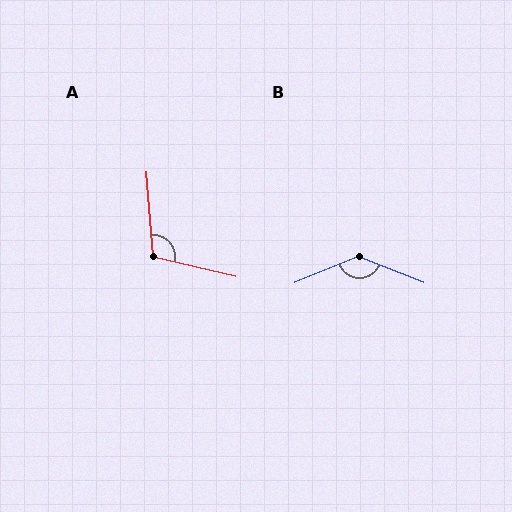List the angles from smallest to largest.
A (108°), B (136°).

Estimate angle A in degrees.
Approximately 108 degrees.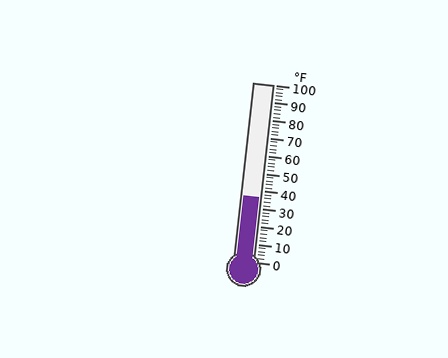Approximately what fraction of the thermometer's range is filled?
The thermometer is filled to approximately 35% of its range.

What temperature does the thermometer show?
The thermometer shows approximately 36°F.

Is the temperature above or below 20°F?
The temperature is above 20°F.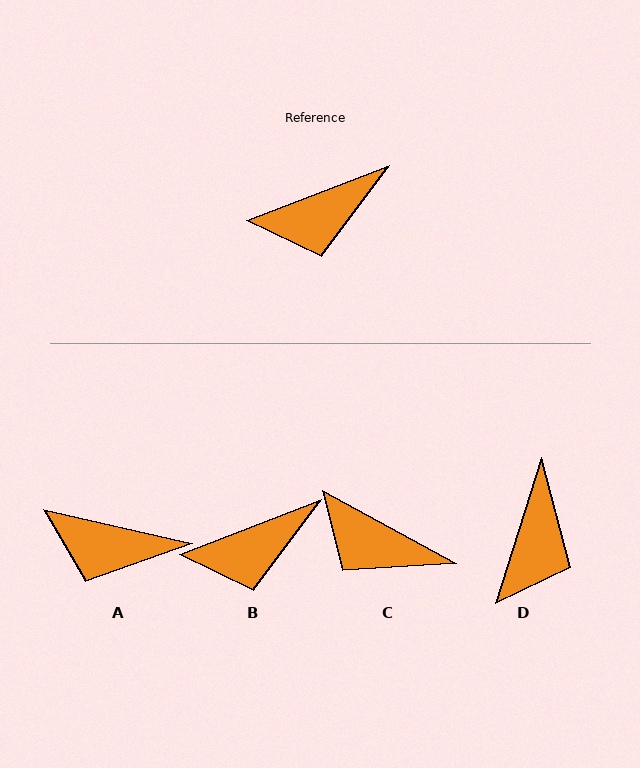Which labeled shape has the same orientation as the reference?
B.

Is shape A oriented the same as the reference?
No, it is off by about 34 degrees.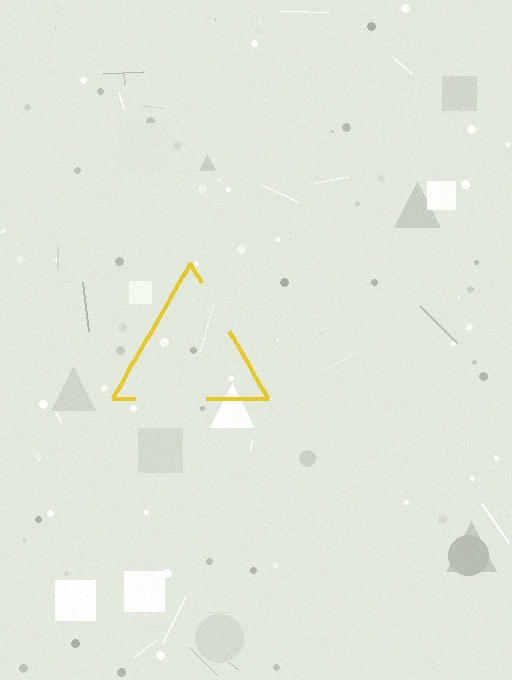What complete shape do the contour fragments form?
The contour fragments form a triangle.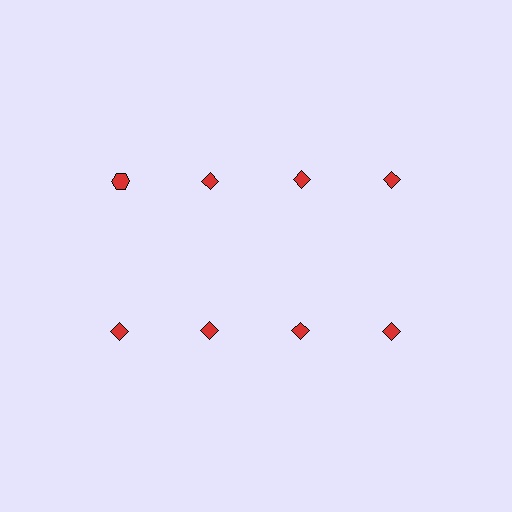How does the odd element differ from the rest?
It has a different shape: hexagon instead of diamond.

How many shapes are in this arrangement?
There are 8 shapes arranged in a grid pattern.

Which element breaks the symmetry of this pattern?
The red hexagon in the top row, leftmost column breaks the symmetry. All other shapes are red diamonds.